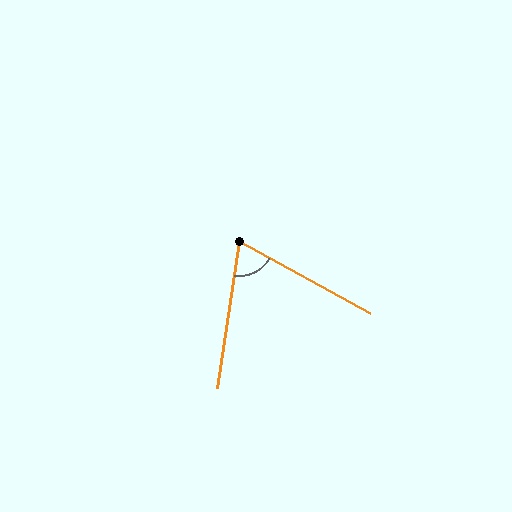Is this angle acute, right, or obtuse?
It is acute.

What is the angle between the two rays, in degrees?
Approximately 70 degrees.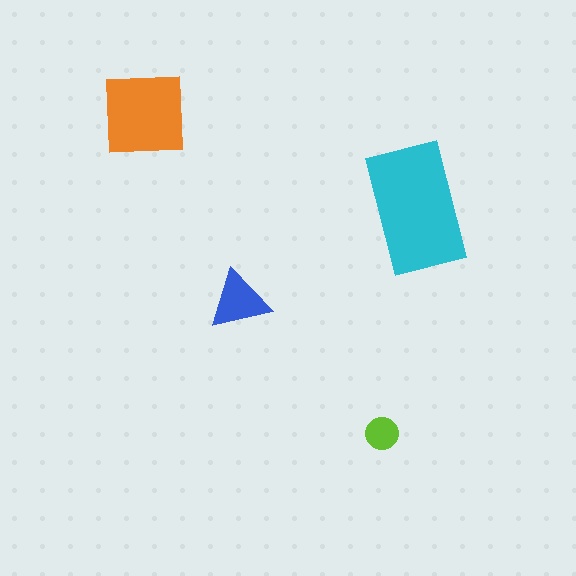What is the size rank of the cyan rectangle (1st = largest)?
1st.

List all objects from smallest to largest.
The lime circle, the blue triangle, the orange square, the cyan rectangle.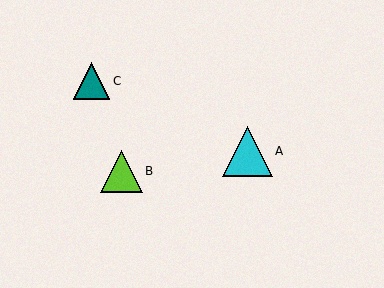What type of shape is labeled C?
Shape C is a teal triangle.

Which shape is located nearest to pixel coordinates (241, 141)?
The cyan triangle (labeled A) at (248, 151) is nearest to that location.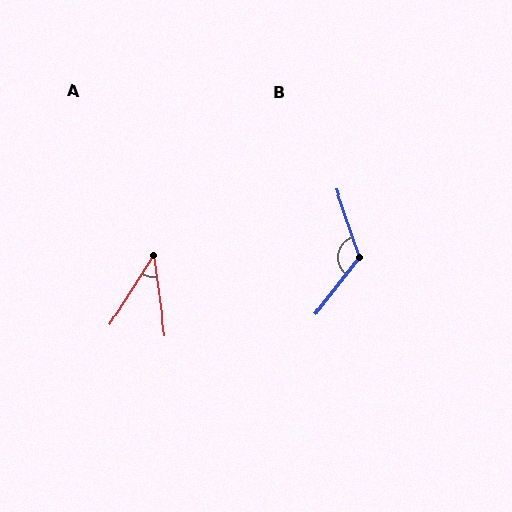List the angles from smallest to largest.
A (40°), B (124°).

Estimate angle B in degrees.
Approximately 124 degrees.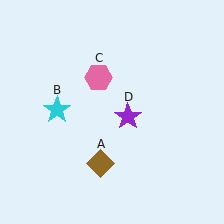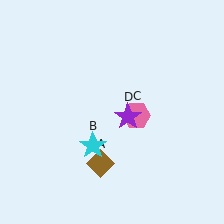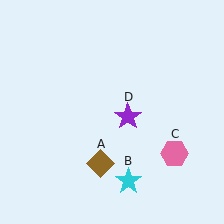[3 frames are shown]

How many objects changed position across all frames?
2 objects changed position: cyan star (object B), pink hexagon (object C).